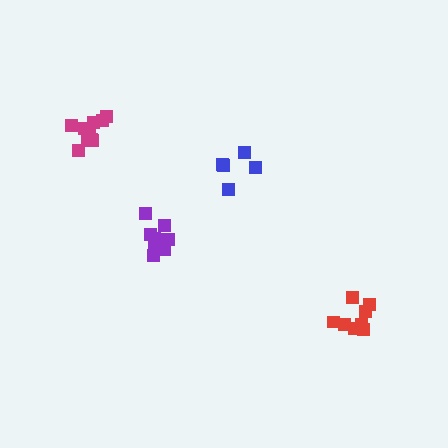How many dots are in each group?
Group 1: 8 dots, Group 2: 9 dots, Group 3: 11 dots, Group 4: 5 dots (33 total).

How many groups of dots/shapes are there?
There are 4 groups.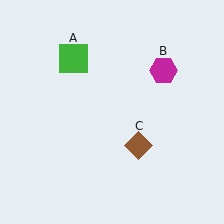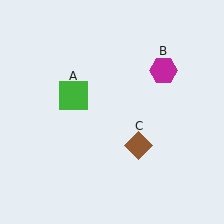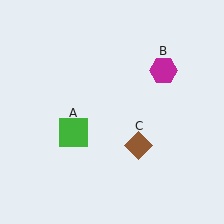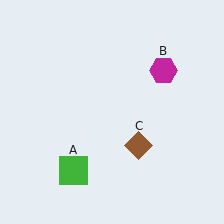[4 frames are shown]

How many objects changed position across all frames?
1 object changed position: green square (object A).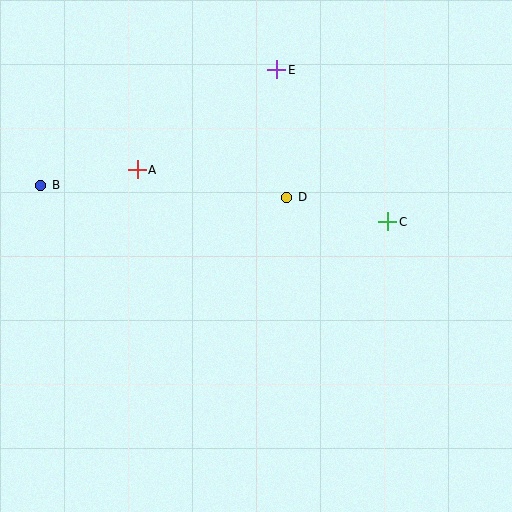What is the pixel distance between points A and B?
The distance between A and B is 98 pixels.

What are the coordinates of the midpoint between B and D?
The midpoint between B and D is at (164, 191).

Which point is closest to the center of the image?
Point D at (287, 197) is closest to the center.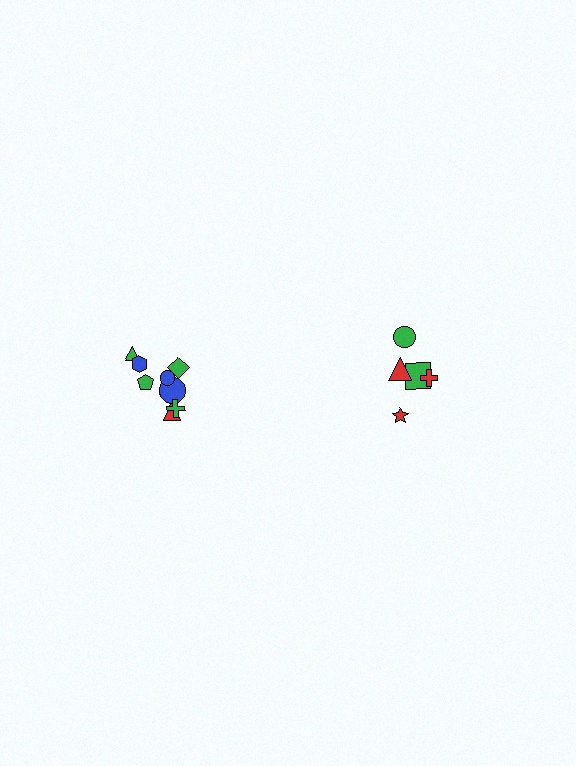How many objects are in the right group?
There are 5 objects.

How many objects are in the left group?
There are 8 objects.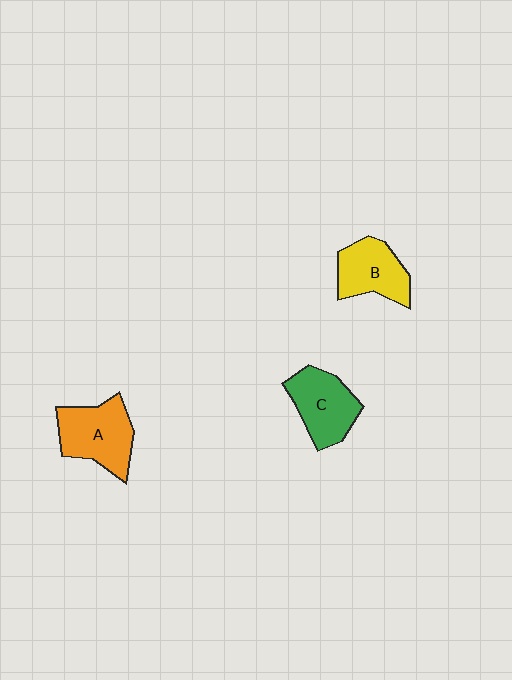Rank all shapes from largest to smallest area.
From largest to smallest: A (orange), C (green), B (yellow).